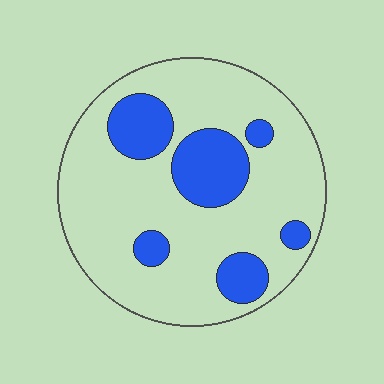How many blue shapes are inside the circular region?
6.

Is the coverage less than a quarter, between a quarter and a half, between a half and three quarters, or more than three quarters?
Less than a quarter.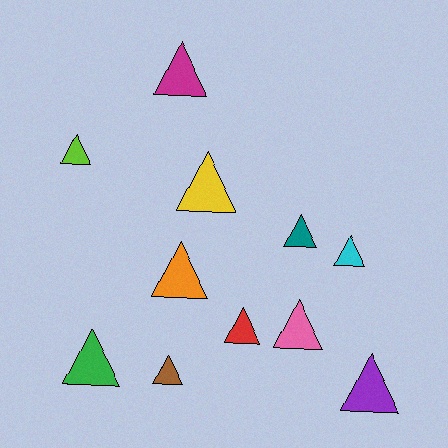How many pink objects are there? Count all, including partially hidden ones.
There is 1 pink object.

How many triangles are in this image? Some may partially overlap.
There are 11 triangles.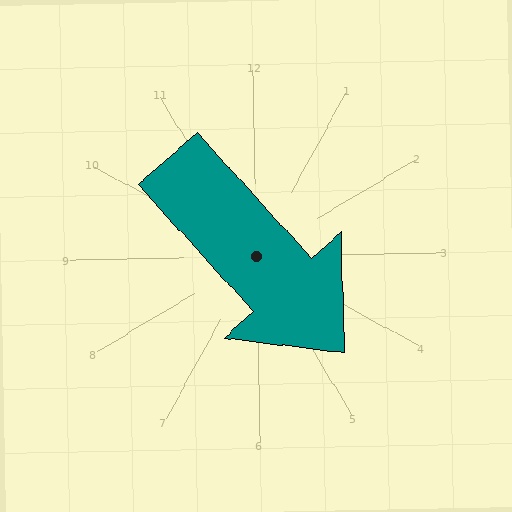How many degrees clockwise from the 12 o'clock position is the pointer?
Approximately 139 degrees.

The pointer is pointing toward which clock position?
Roughly 5 o'clock.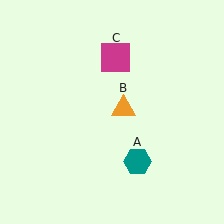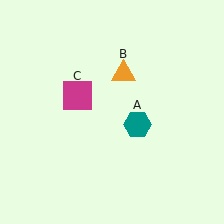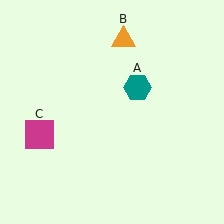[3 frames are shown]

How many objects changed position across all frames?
3 objects changed position: teal hexagon (object A), orange triangle (object B), magenta square (object C).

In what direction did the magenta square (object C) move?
The magenta square (object C) moved down and to the left.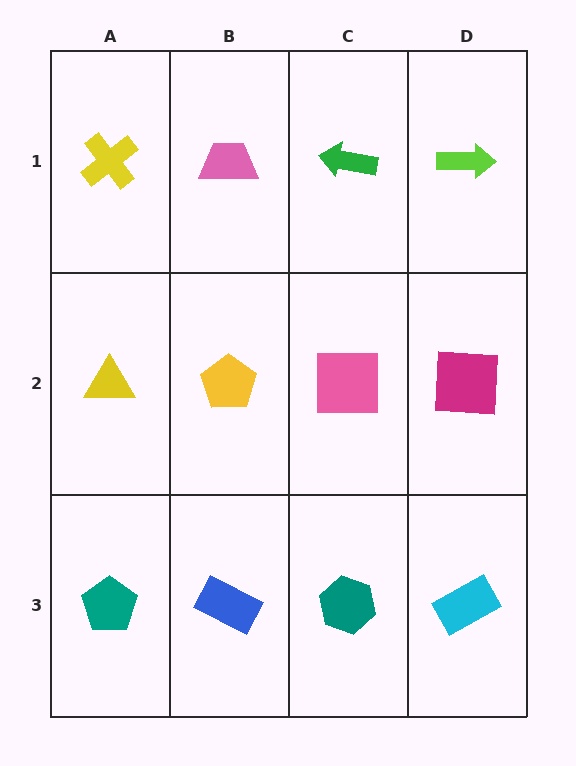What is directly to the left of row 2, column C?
A yellow pentagon.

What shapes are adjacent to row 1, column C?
A pink square (row 2, column C), a pink trapezoid (row 1, column B), a lime arrow (row 1, column D).